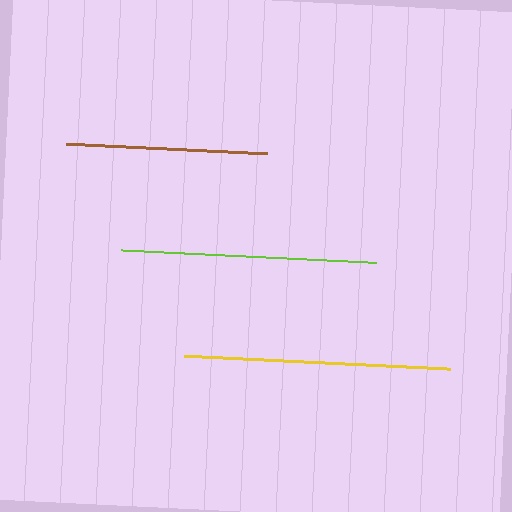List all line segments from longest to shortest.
From longest to shortest: yellow, lime, brown.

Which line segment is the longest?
The yellow line is the longest at approximately 266 pixels.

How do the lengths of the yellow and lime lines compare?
The yellow and lime lines are approximately the same length.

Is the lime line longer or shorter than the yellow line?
The yellow line is longer than the lime line.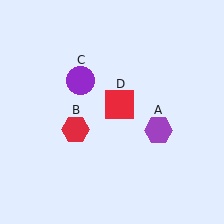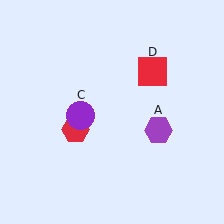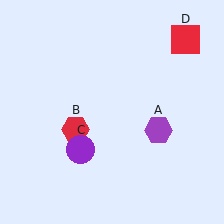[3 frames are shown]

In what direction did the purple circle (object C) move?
The purple circle (object C) moved down.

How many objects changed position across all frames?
2 objects changed position: purple circle (object C), red square (object D).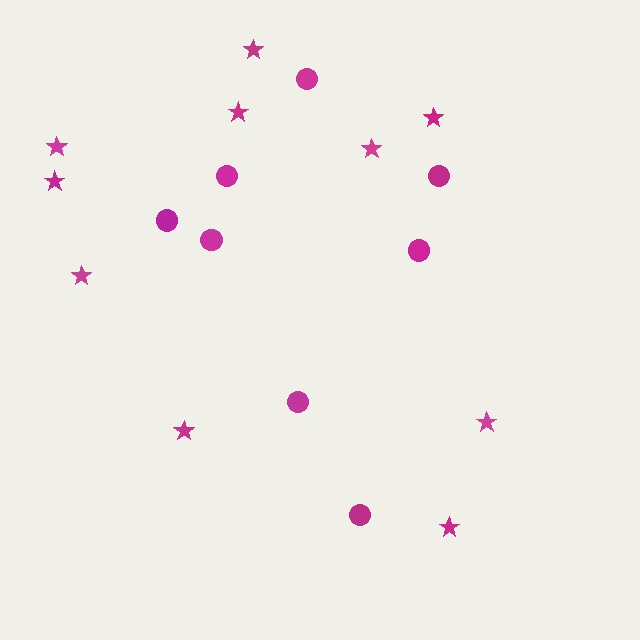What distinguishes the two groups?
There are 2 groups: one group of circles (8) and one group of stars (10).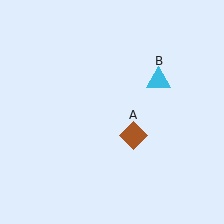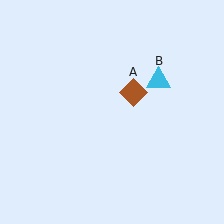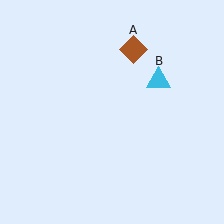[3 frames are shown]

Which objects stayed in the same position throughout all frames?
Cyan triangle (object B) remained stationary.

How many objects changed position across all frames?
1 object changed position: brown diamond (object A).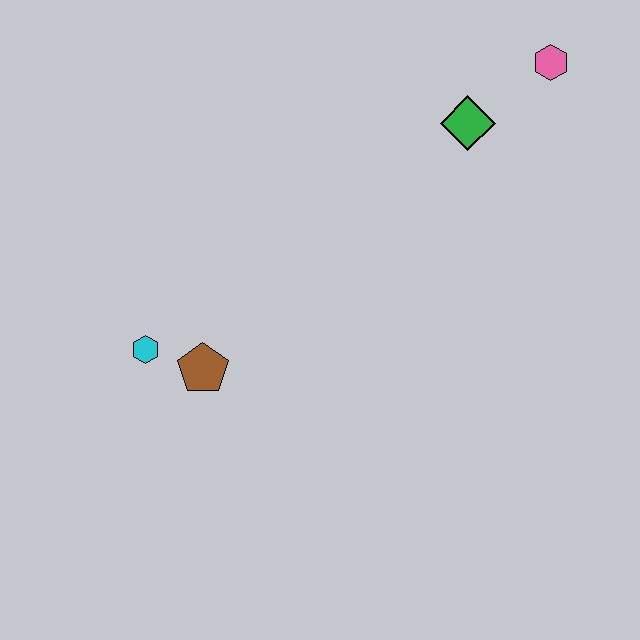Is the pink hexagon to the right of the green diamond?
Yes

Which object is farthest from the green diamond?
The cyan hexagon is farthest from the green diamond.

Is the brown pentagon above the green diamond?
No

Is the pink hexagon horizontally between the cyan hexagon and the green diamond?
No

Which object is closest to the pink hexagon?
The green diamond is closest to the pink hexagon.